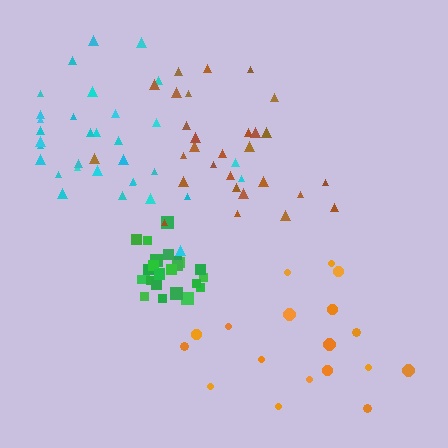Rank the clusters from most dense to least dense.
green, brown, cyan, orange.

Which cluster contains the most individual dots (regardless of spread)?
Cyan (33).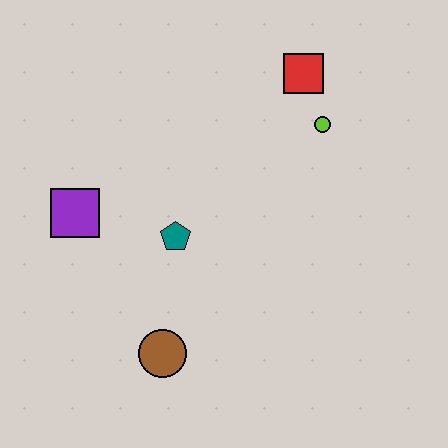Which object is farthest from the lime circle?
The brown circle is farthest from the lime circle.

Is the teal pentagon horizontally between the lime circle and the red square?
No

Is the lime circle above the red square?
No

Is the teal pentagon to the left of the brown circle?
No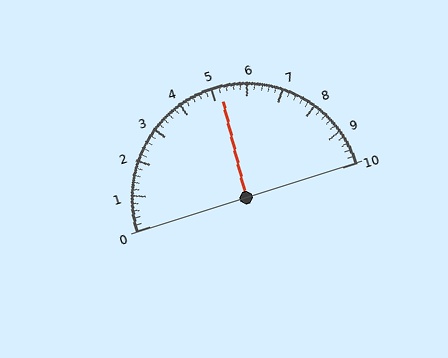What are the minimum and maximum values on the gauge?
The gauge ranges from 0 to 10.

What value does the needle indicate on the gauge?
The needle indicates approximately 5.2.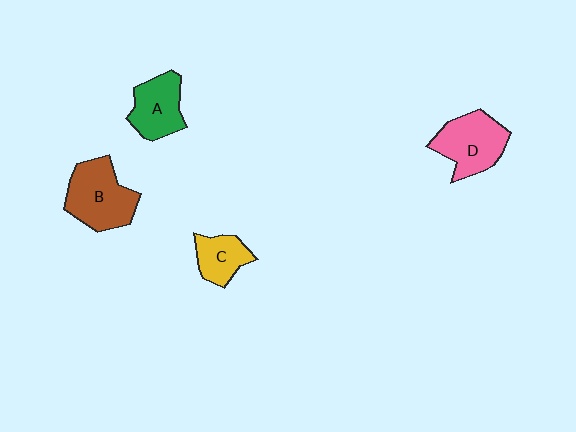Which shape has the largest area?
Shape B (brown).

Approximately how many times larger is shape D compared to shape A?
Approximately 1.2 times.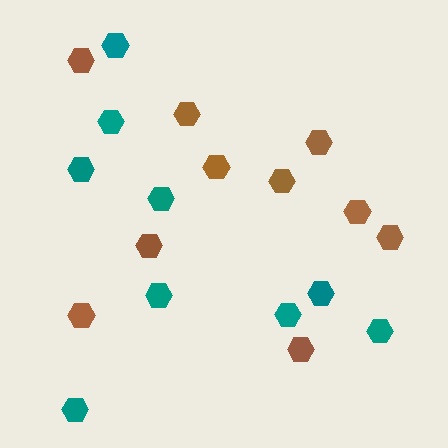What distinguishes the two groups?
There are 2 groups: one group of teal hexagons (9) and one group of brown hexagons (10).